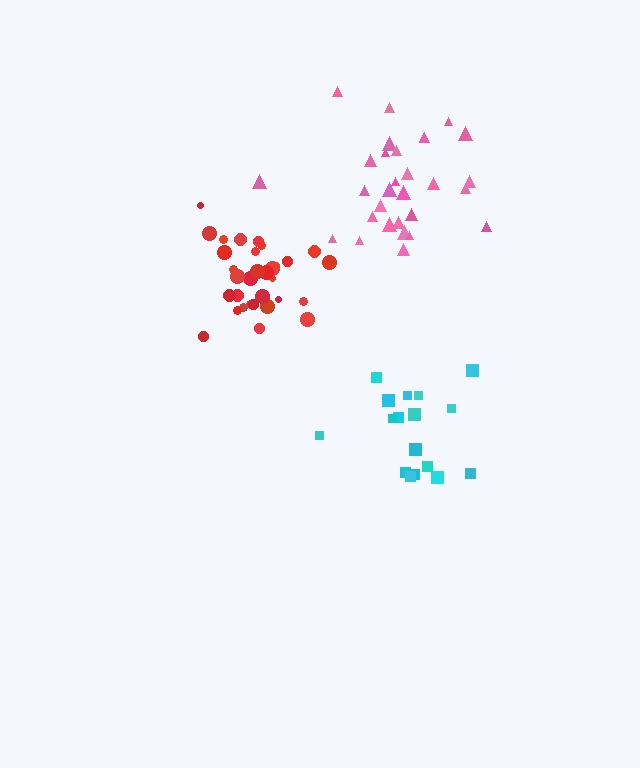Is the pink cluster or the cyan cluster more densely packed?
Pink.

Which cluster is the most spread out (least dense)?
Cyan.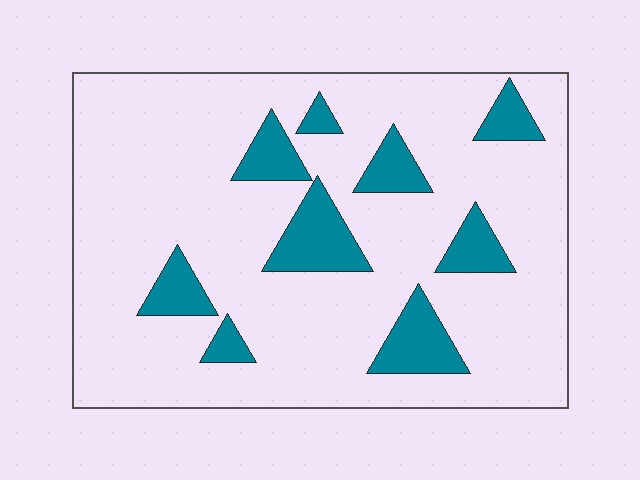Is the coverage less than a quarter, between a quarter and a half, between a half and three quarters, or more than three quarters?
Less than a quarter.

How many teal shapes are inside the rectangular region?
9.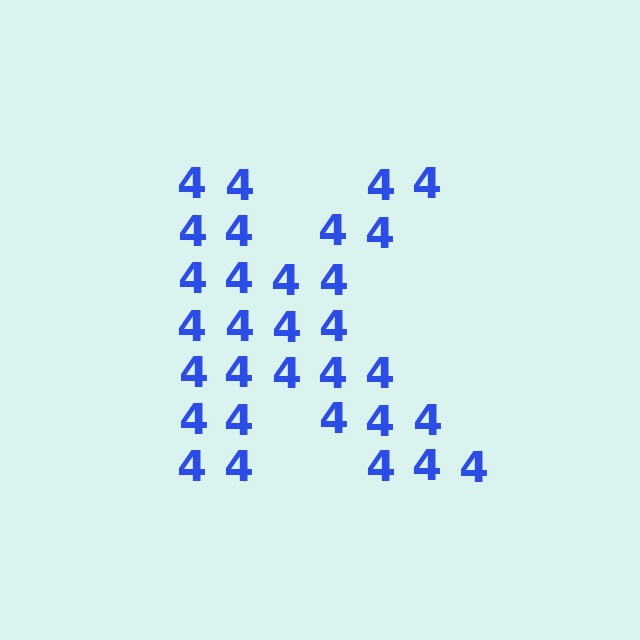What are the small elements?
The small elements are digit 4's.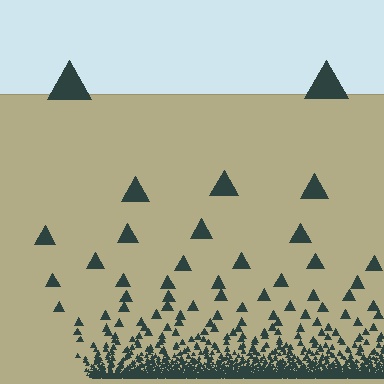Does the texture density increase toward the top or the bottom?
Density increases toward the bottom.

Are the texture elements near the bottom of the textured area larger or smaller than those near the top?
Smaller. The gradient is inverted — elements near the bottom are smaller and denser.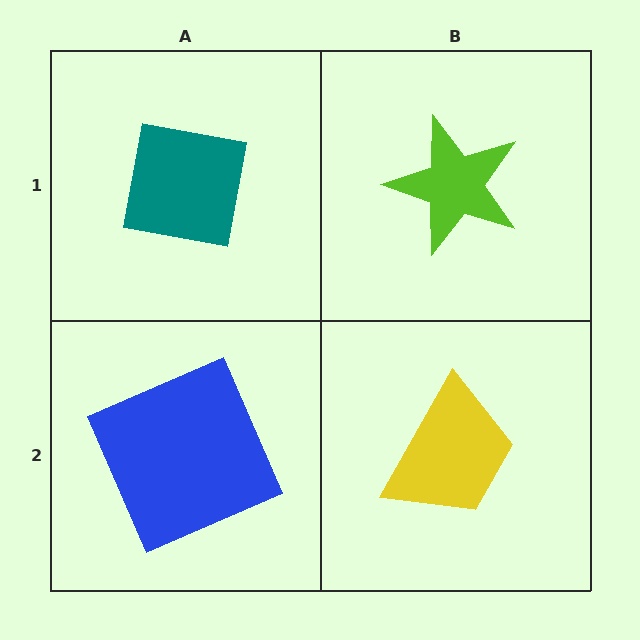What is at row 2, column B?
A yellow trapezoid.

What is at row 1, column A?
A teal square.